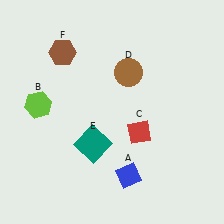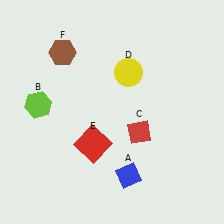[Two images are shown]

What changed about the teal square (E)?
In Image 1, E is teal. In Image 2, it changed to red.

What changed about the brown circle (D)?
In Image 1, D is brown. In Image 2, it changed to yellow.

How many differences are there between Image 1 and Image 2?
There are 2 differences between the two images.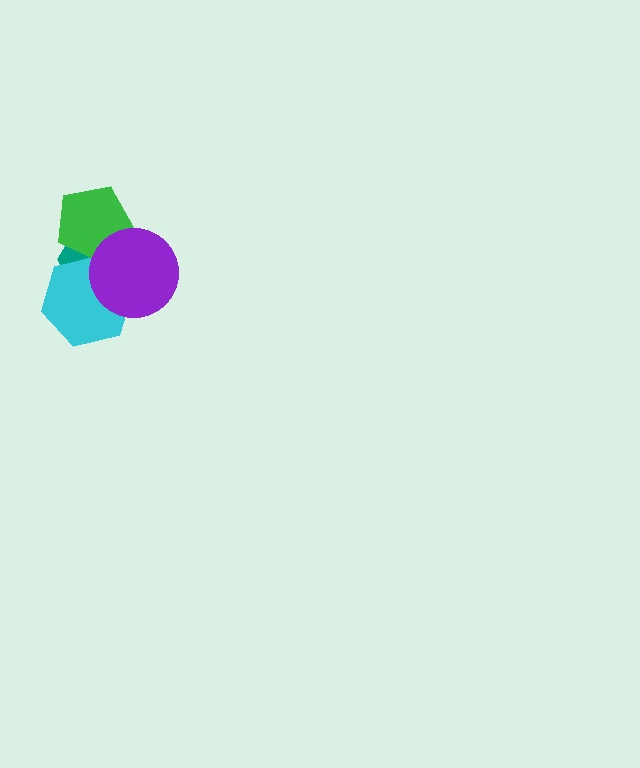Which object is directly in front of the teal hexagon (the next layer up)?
The green pentagon is directly in front of the teal hexagon.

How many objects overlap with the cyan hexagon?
3 objects overlap with the cyan hexagon.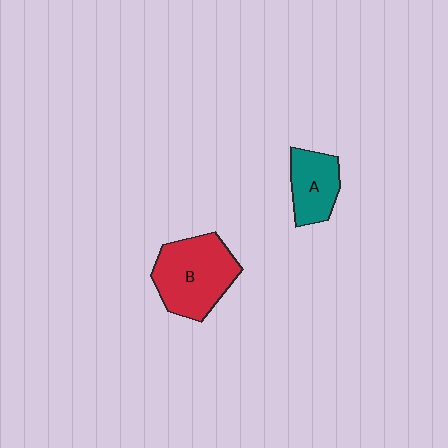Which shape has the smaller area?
Shape A (teal).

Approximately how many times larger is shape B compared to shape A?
Approximately 1.7 times.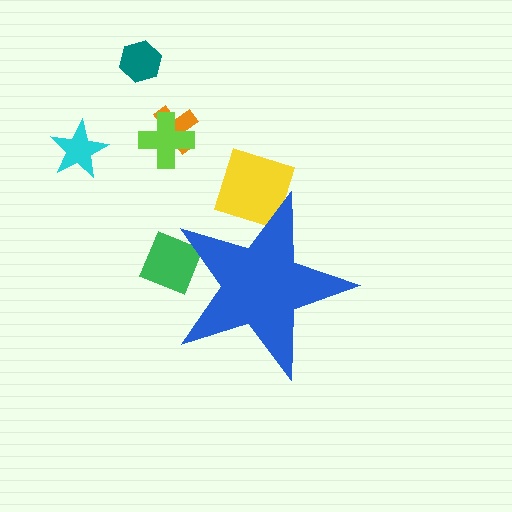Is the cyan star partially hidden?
No, the cyan star is fully visible.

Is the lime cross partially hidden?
No, the lime cross is fully visible.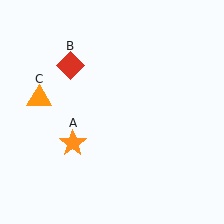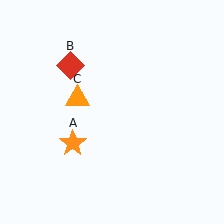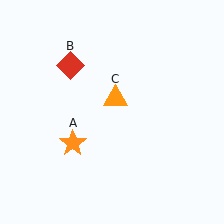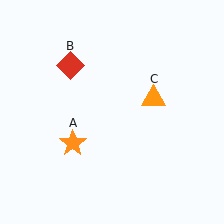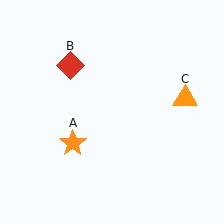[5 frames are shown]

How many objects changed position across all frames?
1 object changed position: orange triangle (object C).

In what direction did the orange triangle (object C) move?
The orange triangle (object C) moved right.